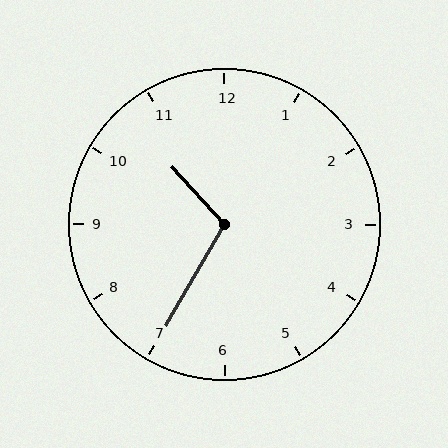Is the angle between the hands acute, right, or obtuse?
It is obtuse.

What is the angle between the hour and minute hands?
Approximately 108 degrees.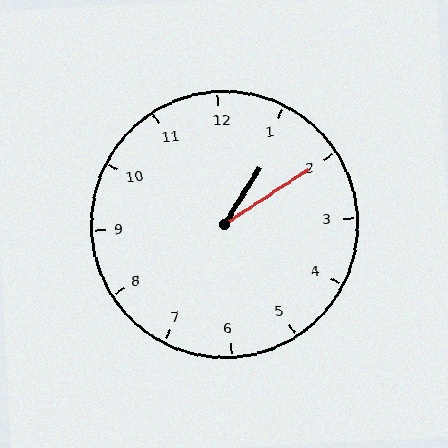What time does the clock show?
1:10.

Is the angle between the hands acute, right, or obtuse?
It is acute.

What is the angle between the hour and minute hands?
Approximately 25 degrees.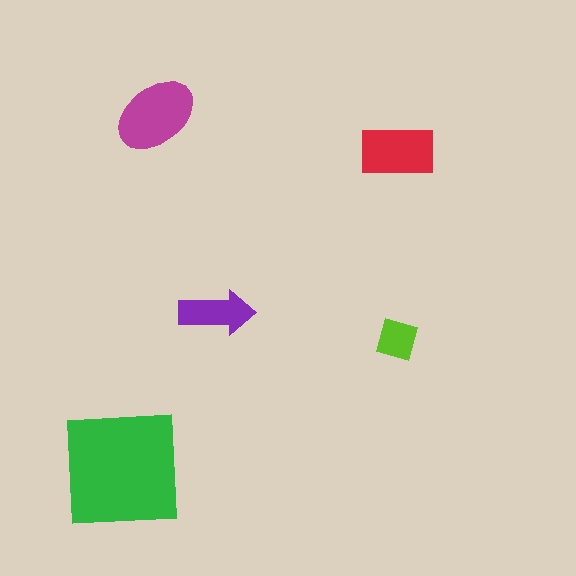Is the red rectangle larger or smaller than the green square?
Smaller.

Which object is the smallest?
The lime diamond.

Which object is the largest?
The green square.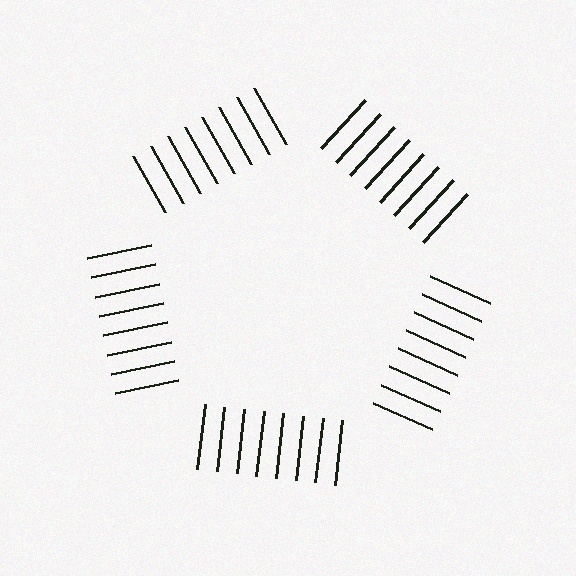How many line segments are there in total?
40 — 8 along each of the 5 edges.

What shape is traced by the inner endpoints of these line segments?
An illusory pentagon — the line segments terminate on its edges but no continuous stroke is drawn.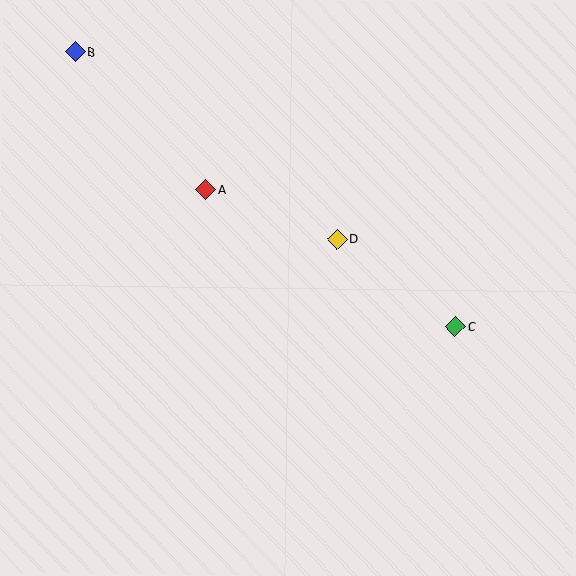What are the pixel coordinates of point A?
Point A is at (206, 190).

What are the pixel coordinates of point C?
Point C is at (455, 327).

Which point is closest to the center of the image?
Point D at (337, 239) is closest to the center.